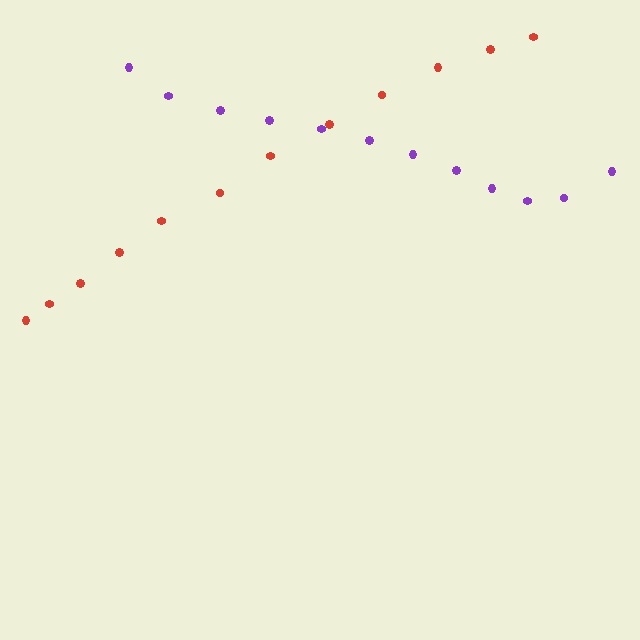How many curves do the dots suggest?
There are 2 distinct paths.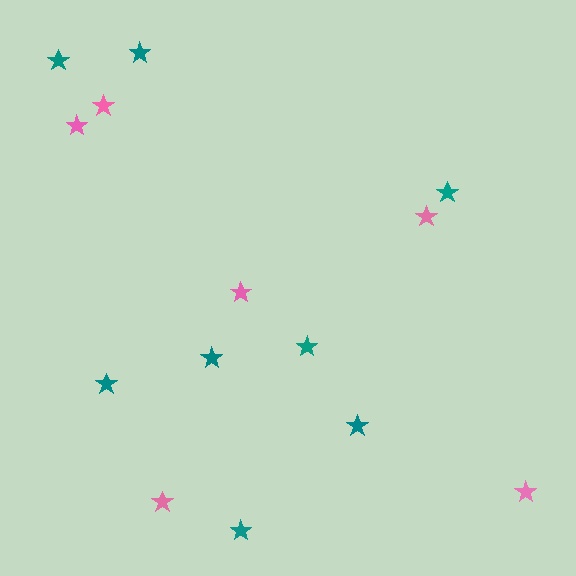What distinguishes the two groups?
There are 2 groups: one group of teal stars (8) and one group of pink stars (6).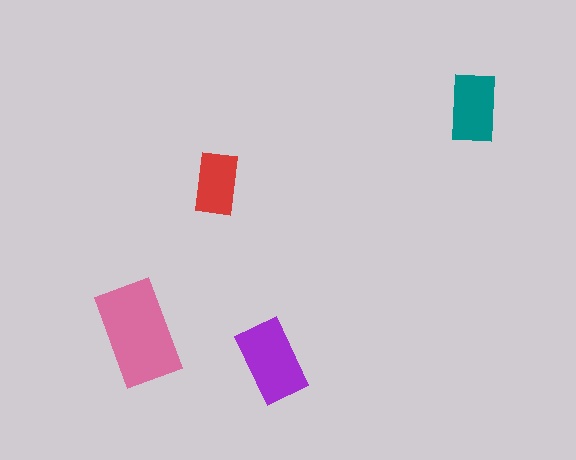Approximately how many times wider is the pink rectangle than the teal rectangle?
About 1.5 times wider.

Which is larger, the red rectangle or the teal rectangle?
The teal one.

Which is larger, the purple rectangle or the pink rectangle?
The pink one.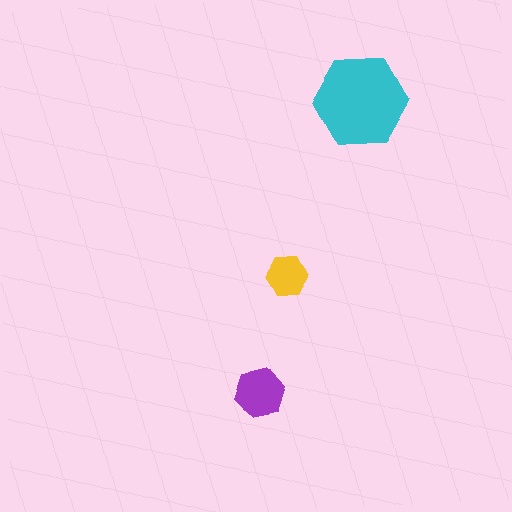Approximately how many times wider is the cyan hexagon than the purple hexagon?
About 2 times wider.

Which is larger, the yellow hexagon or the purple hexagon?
The purple one.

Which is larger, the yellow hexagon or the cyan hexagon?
The cyan one.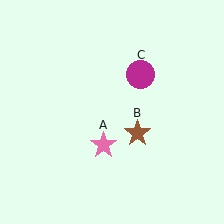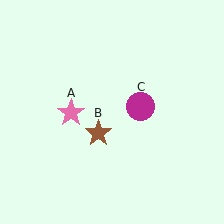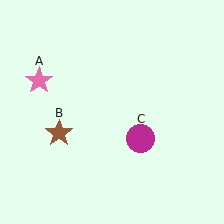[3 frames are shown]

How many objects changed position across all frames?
3 objects changed position: pink star (object A), brown star (object B), magenta circle (object C).